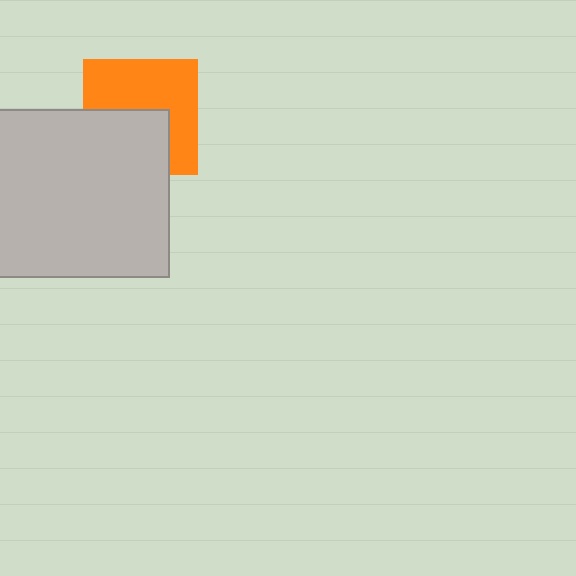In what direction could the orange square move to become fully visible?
The orange square could move up. That would shift it out from behind the light gray rectangle entirely.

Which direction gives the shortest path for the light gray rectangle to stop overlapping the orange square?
Moving down gives the shortest separation.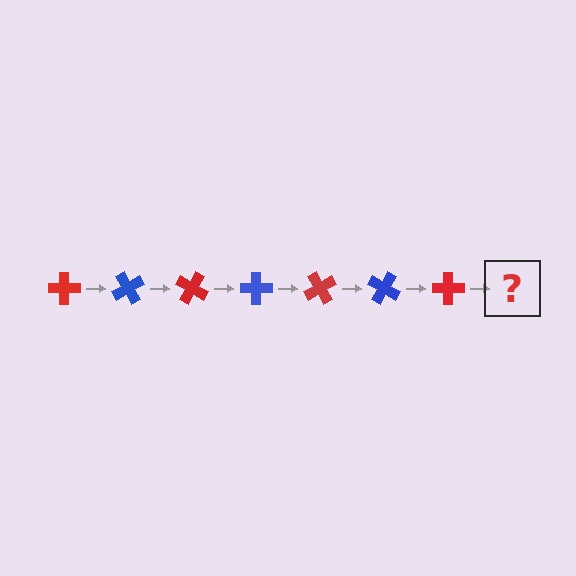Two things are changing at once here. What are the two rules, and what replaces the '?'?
The two rules are that it rotates 60 degrees each step and the color cycles through red and blue. The '?' should be a blue cross, rotated 420 degrees from the start.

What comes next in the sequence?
The next element should be a blue cross, rotated 420 degrees from the start.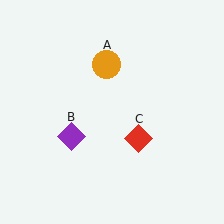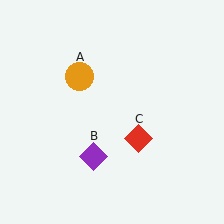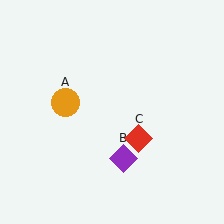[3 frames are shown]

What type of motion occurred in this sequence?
The orange circle (object A), purple diamond (object B) rotated counterclockwise around the center of the scene.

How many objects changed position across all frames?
2 objects changed position: orange circle (object A), purple diamond (object B).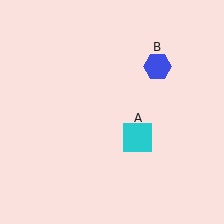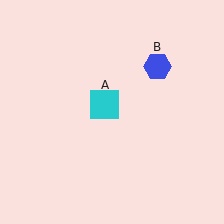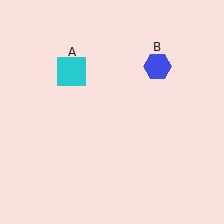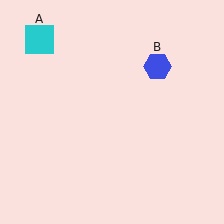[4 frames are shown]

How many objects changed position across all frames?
1 object changed position: cyan square (object A).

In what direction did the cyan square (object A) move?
The cyan square (object A) moved up and to the left.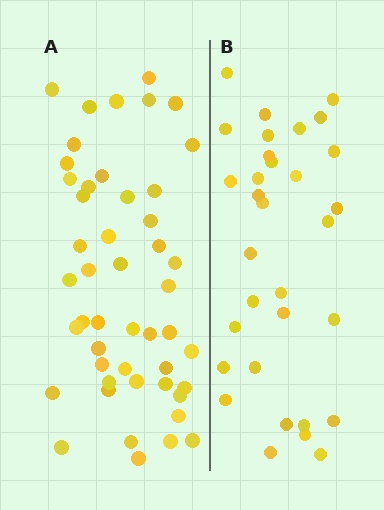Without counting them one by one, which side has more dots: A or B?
Region A (the left region) has more dots.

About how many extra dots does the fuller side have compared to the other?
Region A has approximately 15 more dots than region B.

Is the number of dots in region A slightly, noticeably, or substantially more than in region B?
Region A has substantially more. The ratio is roughly 1.5 to 1.